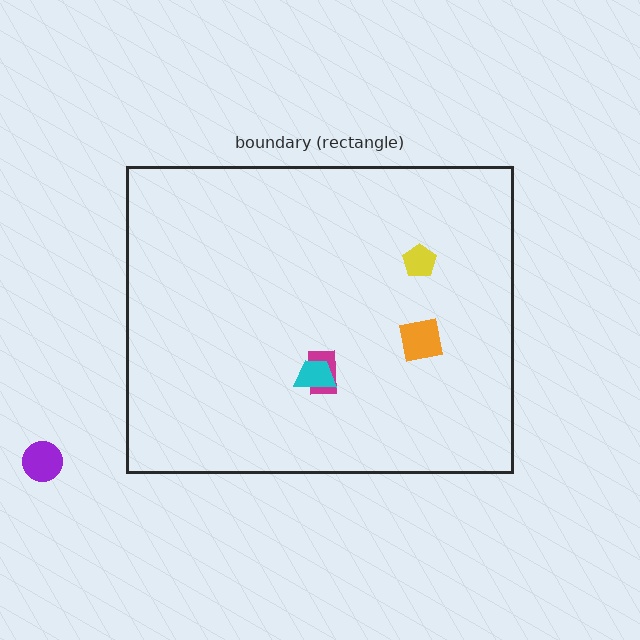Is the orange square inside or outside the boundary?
Inside.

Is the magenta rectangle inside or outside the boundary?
Inside.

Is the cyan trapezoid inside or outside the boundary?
Inside.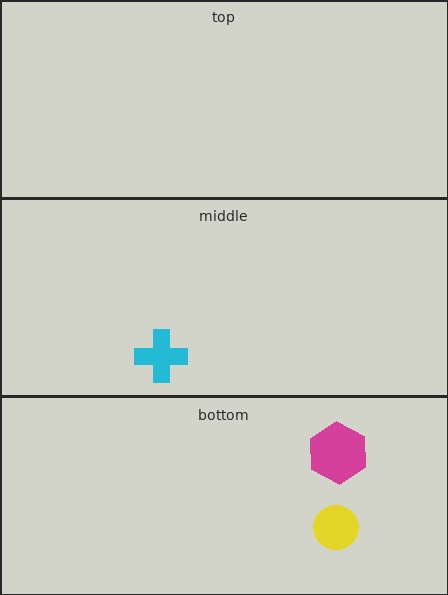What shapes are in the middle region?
The cyan cross.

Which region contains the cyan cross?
The middle region.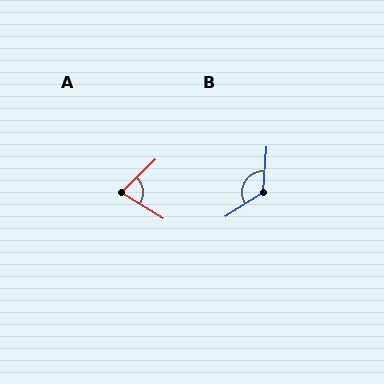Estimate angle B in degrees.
Approximately 126 degrees.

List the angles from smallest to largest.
A (76°), B (126°).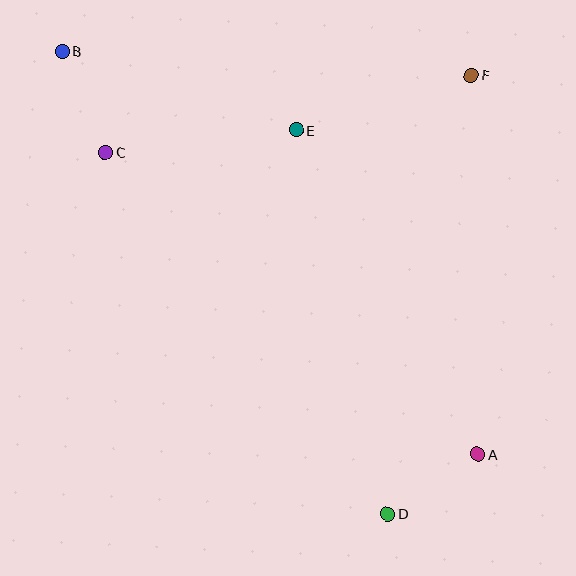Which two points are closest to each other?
Points A and D are closest to each other.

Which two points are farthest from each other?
Points A and B are farthest from each other.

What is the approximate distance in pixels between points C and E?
The distance between C and E is approximately 192 pixels.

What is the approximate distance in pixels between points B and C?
The distance between B and C is approximately 110 pixels.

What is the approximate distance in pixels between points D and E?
The distance between D and E is approximately 394 pixels.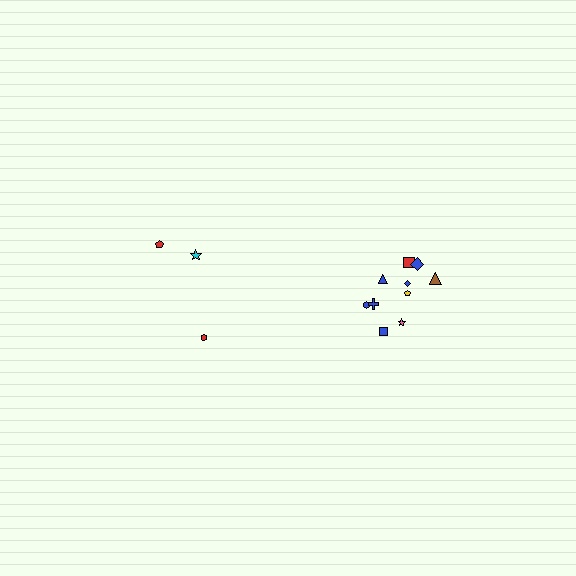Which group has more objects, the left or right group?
The right group.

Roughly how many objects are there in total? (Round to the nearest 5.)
Roughly 15 objects in total.